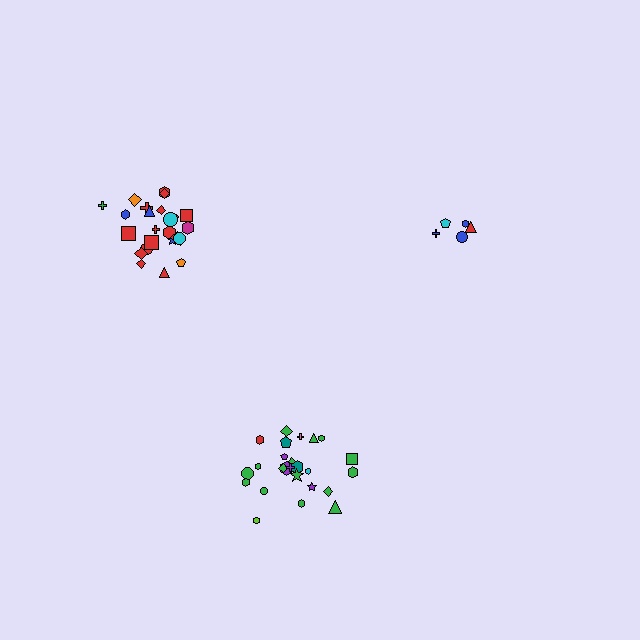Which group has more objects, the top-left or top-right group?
The top-left group.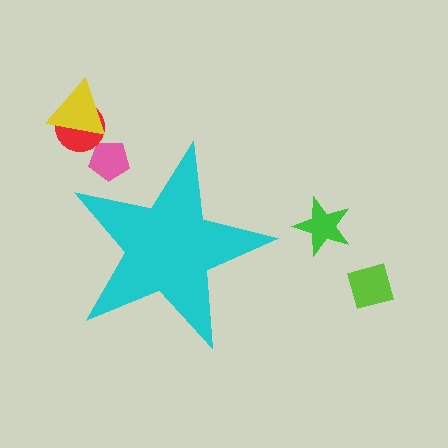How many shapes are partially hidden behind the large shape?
1 shape is partially hidden.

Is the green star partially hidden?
No, the green star is fully visible.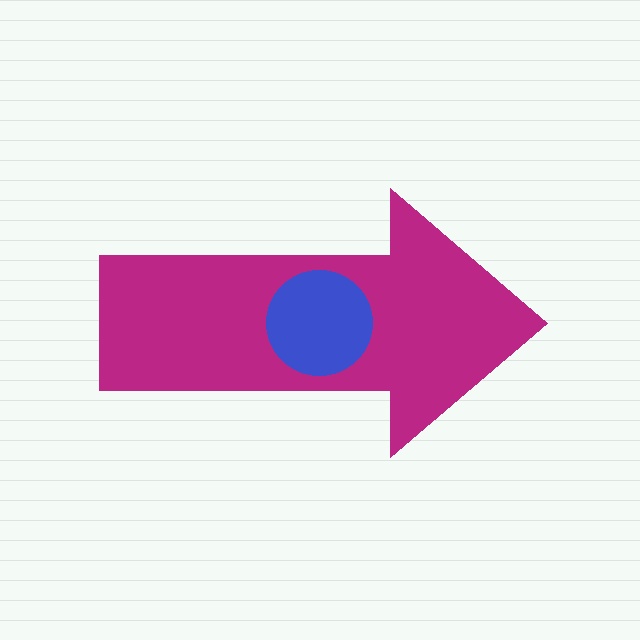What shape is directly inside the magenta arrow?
The blue circle.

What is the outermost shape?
The magenta arrow.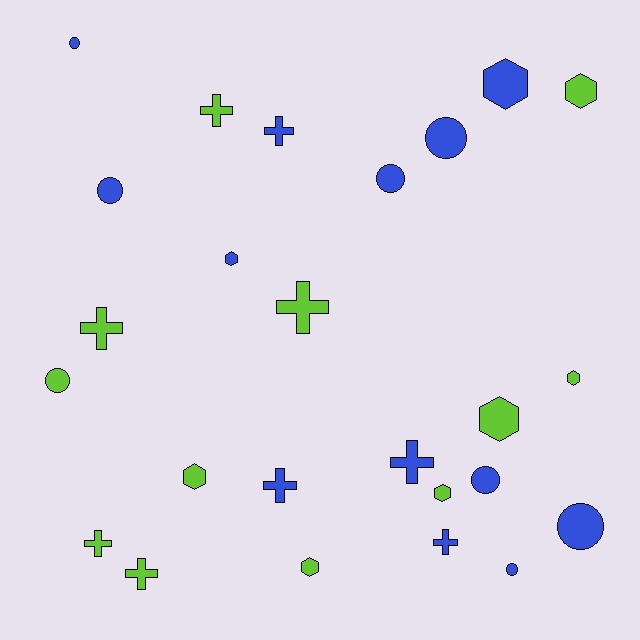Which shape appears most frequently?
Cross, with 9 objects.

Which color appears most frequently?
Blue, with 13 objects.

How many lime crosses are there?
There are 5 lime crosses.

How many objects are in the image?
There are 25 objects.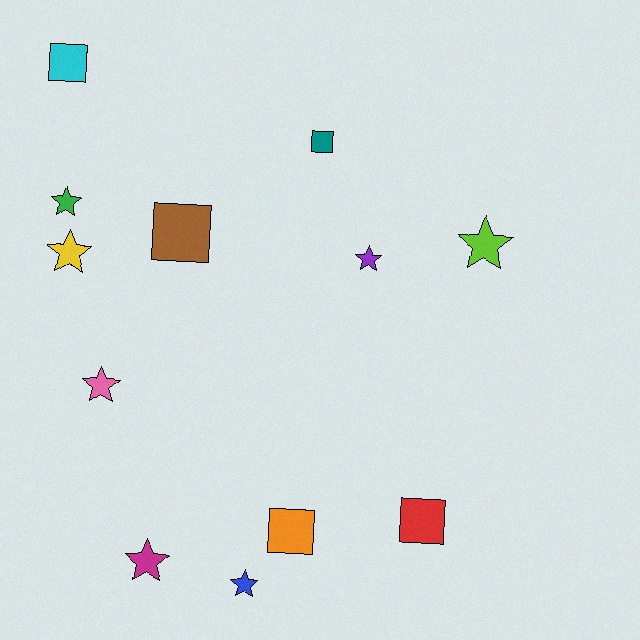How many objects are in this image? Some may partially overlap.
There are 12 objects.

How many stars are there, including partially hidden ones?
There are 7 stars.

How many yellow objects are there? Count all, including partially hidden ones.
There is 1 yellow object.